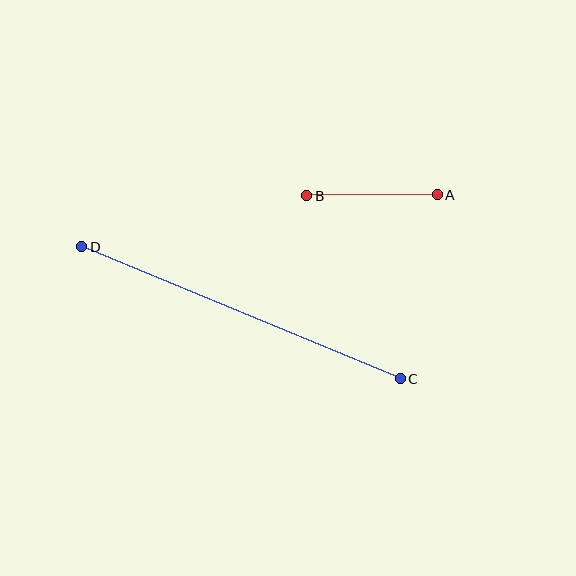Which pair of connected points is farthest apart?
Points C and D are farthest apart.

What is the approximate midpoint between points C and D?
The midpoint is at approximately (241, 313) pixels.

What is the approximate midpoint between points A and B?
The midpoint is at approximately (372, 195) pixels.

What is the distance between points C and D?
The distance is approximately 344 pixels.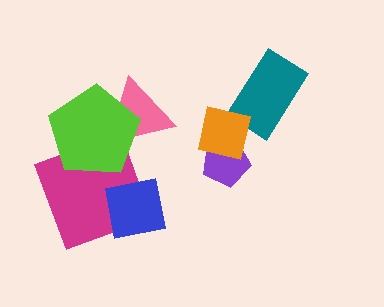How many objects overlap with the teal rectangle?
1 object overlaps with the teal rectangle.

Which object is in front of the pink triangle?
The lime pentagon is in front of the pink triangle.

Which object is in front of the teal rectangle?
The orange square is in front of the teal rectangle.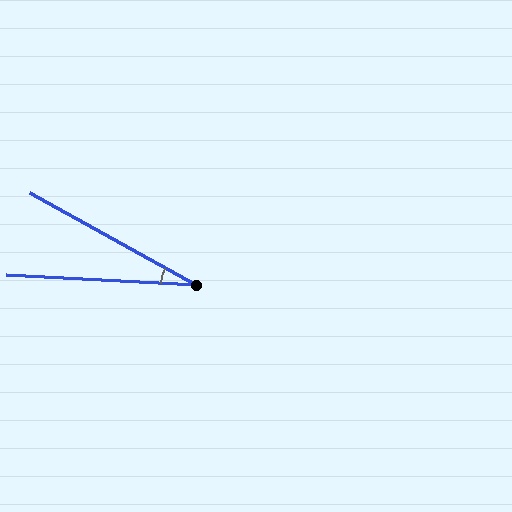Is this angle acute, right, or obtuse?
It is acute.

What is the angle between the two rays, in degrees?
Approximately 26 degrees.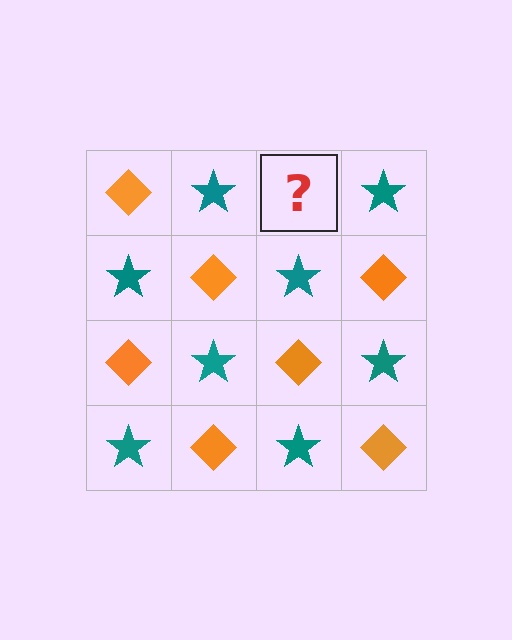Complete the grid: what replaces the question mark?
The question mark should be replaced with an orange diamond.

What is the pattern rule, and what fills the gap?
The rule is that it alternates orange diamond and teal star in a checkerboard pattern. The gap should be filled with an orange diamond.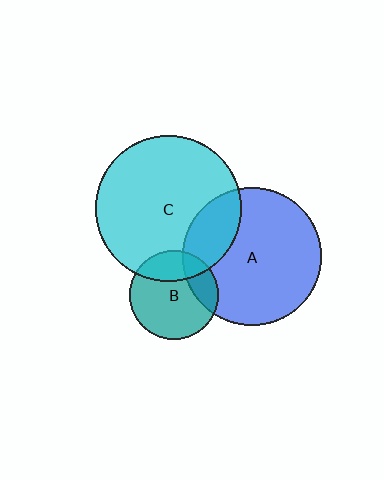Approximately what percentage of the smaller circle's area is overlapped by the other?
Approximately 20%.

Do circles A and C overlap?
Yes.